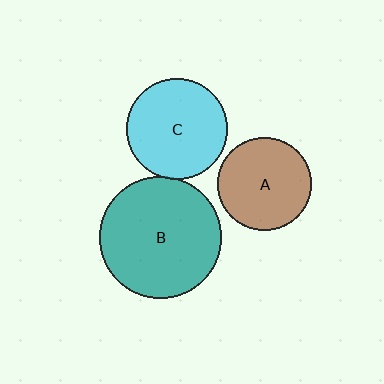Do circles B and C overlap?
Yes.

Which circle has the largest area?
Circle B (teal).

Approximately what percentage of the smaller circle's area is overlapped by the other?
Approximately 5%.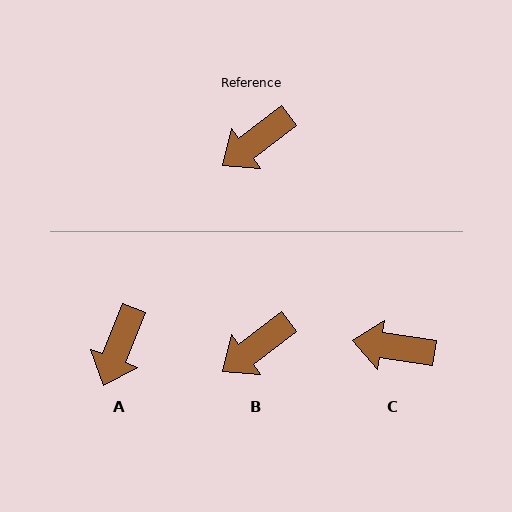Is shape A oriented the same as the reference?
No, it is off by about 32 degrees.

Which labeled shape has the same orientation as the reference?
B.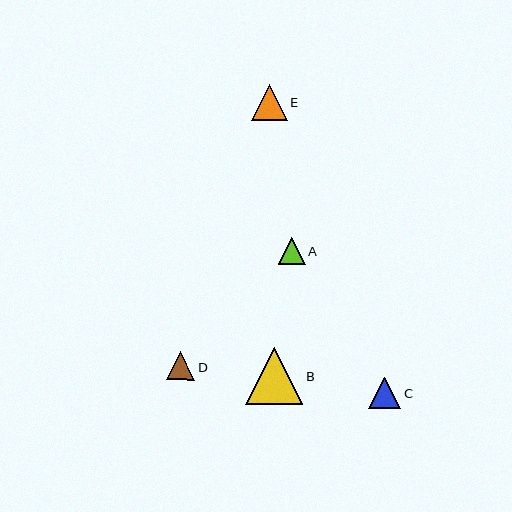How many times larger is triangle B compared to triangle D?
Triangle B is approximately 2.0 times the size of triangle D.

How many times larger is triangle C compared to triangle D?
Triangle C is approximately 1.1 times the size of triangle D.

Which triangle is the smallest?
Triangle A is the smallest with a size of approximately 27 pixels.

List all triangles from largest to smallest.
From largest to smallest: B, E, C, D, A.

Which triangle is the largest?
Triangle B is the largest with a size of approximately 57 pixels.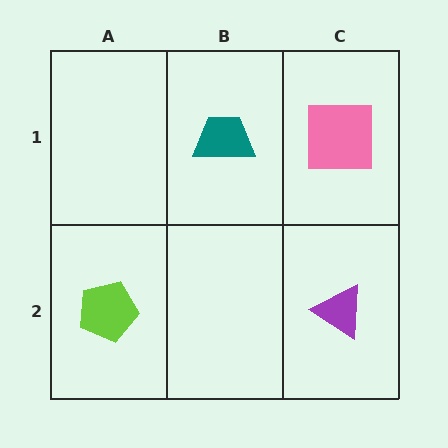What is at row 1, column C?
A pink square.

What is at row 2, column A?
A lime pentagon.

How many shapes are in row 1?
2 shapes.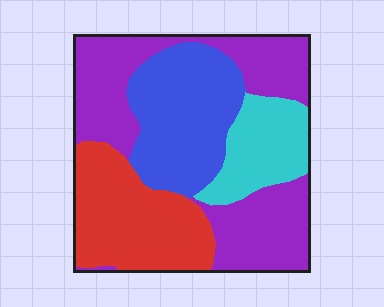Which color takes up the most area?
Purple, at roughly 40%.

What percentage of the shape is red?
Red covers roughly 25% of the shape.